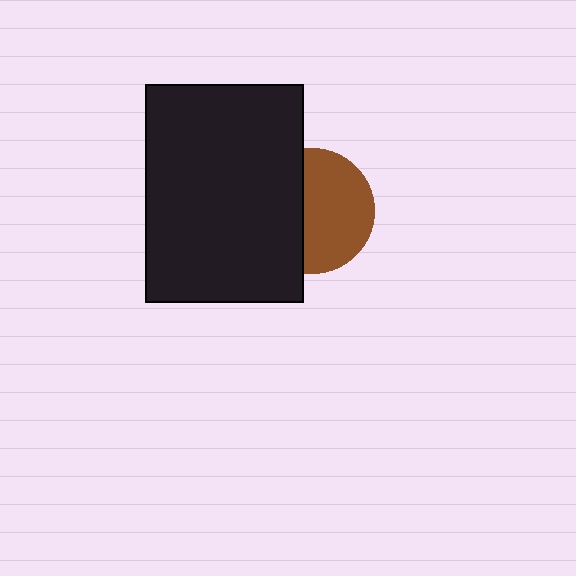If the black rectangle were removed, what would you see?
You would see the complete brown circle.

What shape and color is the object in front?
The object in front is a black rectangle.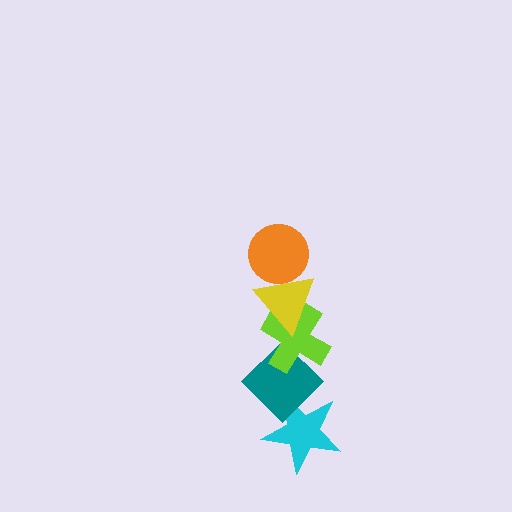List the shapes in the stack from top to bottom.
From top to bottom: the orange circle, the yellow triangle, the lime cross, the teal diamond, the cyan star.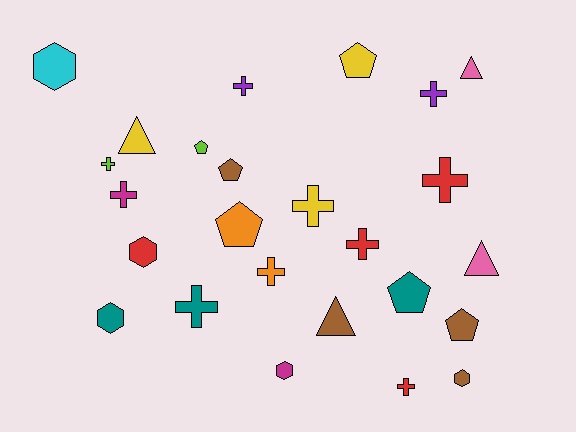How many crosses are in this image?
There are 10 crosses.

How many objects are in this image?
There are 25 objects.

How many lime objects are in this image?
There are 2 lime objects.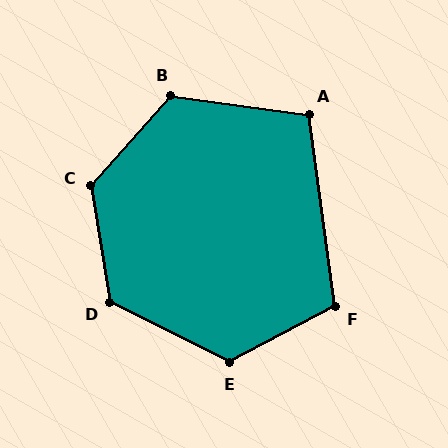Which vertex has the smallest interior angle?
A, at approximately 105 degrees.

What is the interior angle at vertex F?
Approximately 110 degrees (obtuse).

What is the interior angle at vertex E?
Approximately 126 degrees (obtuse).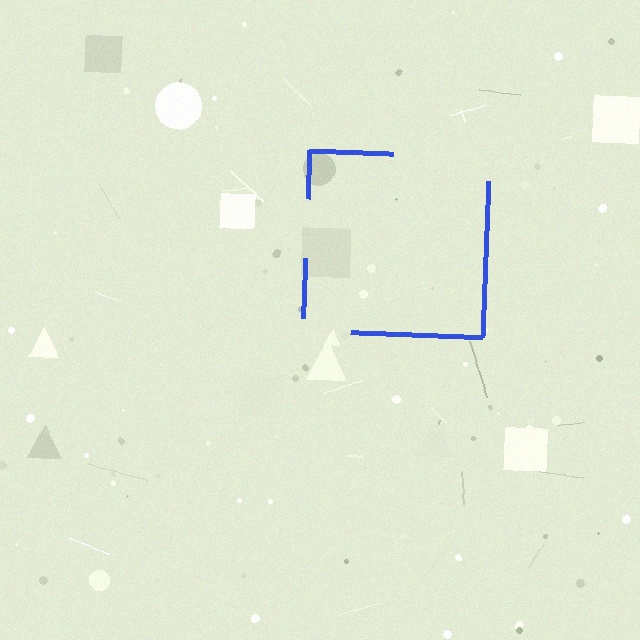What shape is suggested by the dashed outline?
The dashed outline suggests a square.